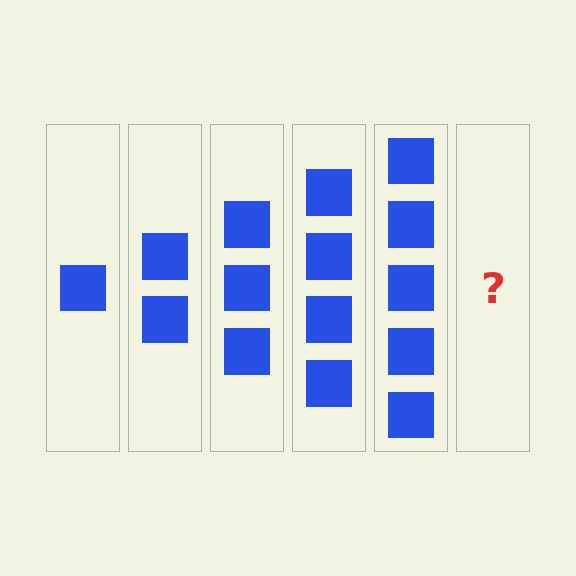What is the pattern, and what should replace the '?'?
The pattern is that each step adds one more square. The '?' should be 6 squares.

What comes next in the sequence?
The next element should be 6 squares.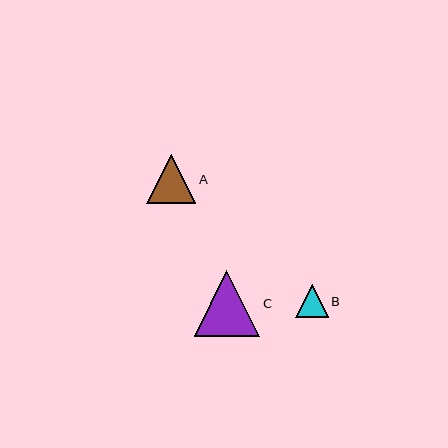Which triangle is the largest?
Triangle C is the largest with a size of approximately 66 pixels.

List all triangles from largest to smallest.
From largest to smallest: C, A, B.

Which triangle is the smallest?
Triangle B is the smallest with a size of approximately 33 pixels.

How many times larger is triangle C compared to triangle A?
Triangle C is approximately 1.3 times the size of triangle A.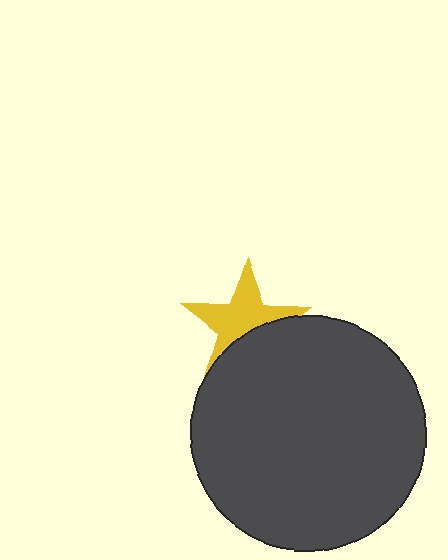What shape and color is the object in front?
The object in front is a dark gray circle.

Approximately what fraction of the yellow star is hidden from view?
Roughly 38% of the yellow star is hidden behind the dark gray circle.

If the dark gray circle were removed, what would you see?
You would see the complete yellow star.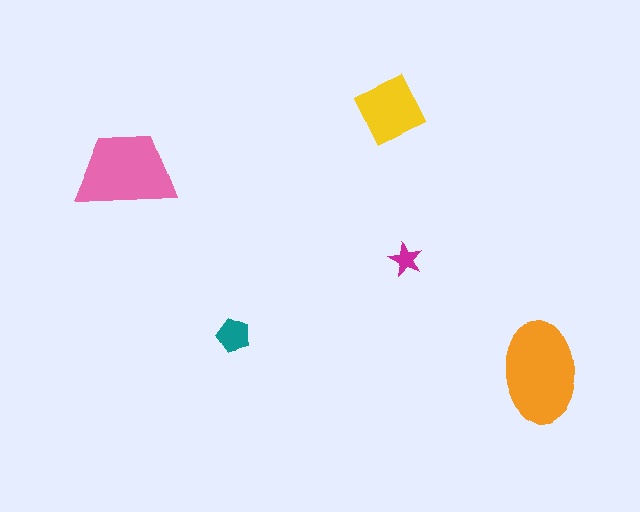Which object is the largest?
The orange ellipse.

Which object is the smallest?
The magenta star.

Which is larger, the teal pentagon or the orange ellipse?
The orange ellipse.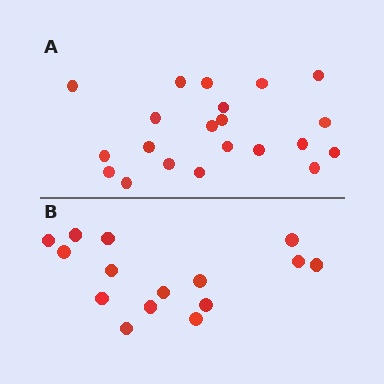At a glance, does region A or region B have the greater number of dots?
Region A (the top region) has more dots.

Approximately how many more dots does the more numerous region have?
Region A has about 6 more dots than region B.